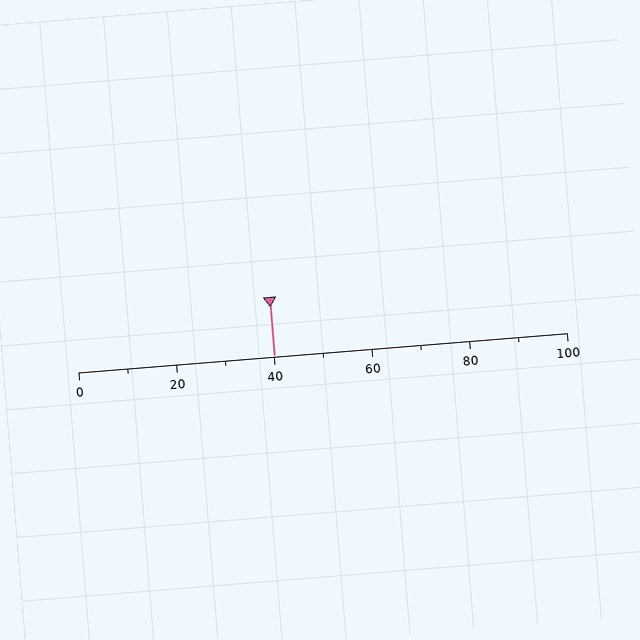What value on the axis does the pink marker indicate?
The marker indicates approximately 40.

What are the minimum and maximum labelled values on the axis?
The axis runs from 0 to 100.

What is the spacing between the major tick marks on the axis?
The major ticks are spaced 20 apart.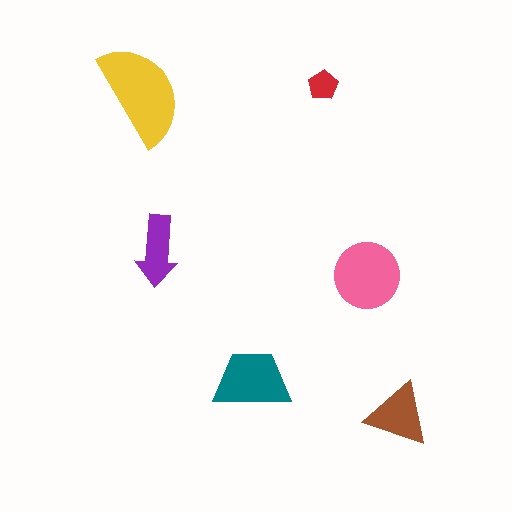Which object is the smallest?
The red pentagon.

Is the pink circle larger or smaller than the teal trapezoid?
Larger.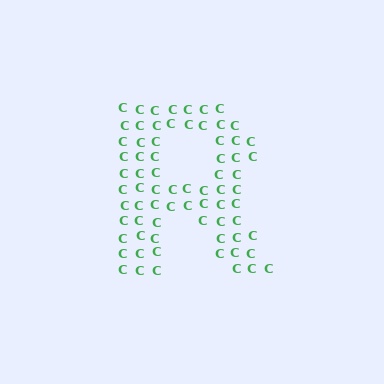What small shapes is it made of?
It is made of small letter C's.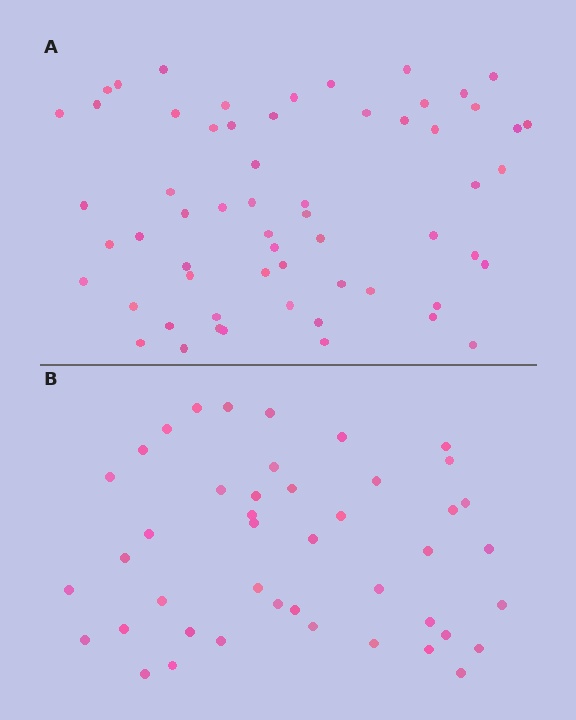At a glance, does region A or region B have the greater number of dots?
Region A (the top region) has more dots.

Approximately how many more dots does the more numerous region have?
Region A has approximately 15 more dots than region B.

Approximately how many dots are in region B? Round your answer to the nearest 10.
About 40 dots. (The exact count is 44, which rounds to 40.)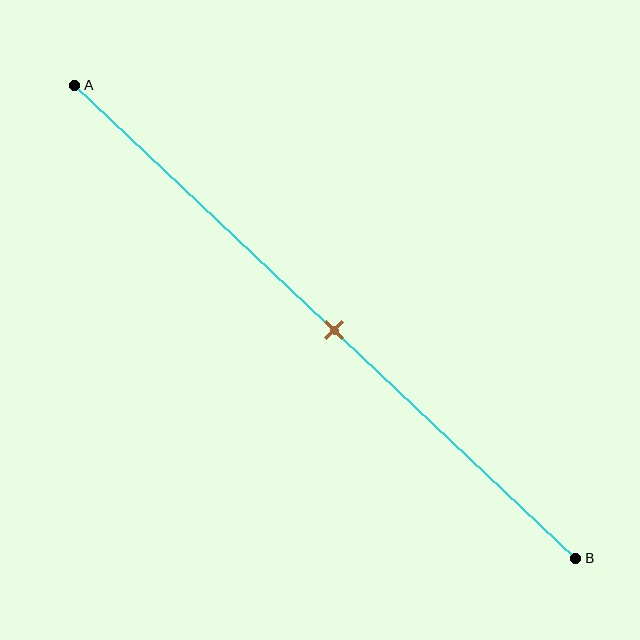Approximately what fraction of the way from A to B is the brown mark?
The brown mark is approximately 50% of the way from A to B.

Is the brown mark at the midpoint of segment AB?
Yes, the mark is approximately at the midpoint.